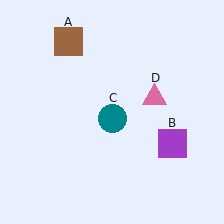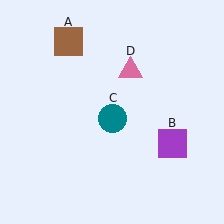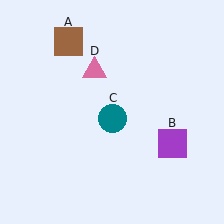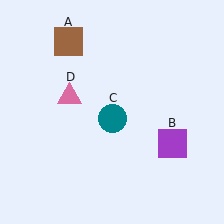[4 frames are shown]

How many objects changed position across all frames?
1 object changed position: pink triangle (object D).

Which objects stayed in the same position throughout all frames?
Brown square (object A) and purple square (object B) and teal circle (object C) remained stationary.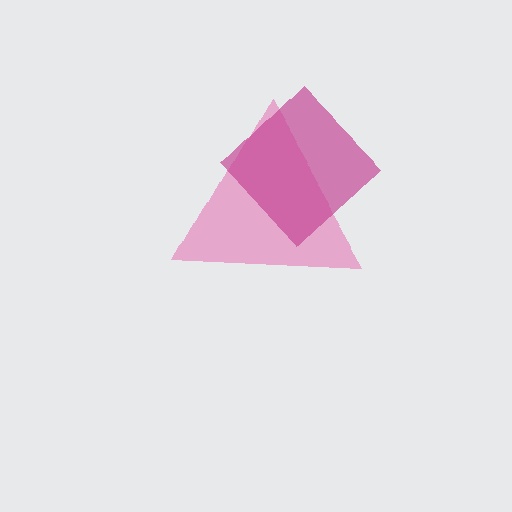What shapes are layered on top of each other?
The layered shapes are: a pink triangle, a magenta diamond.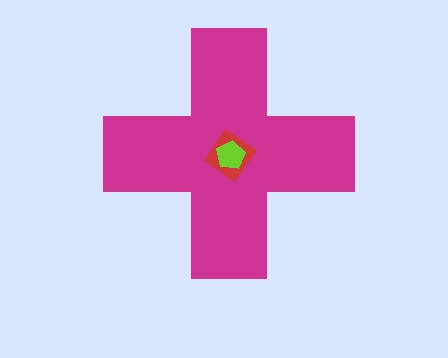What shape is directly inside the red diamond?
The lime pentagon.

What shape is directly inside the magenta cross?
The red diamond.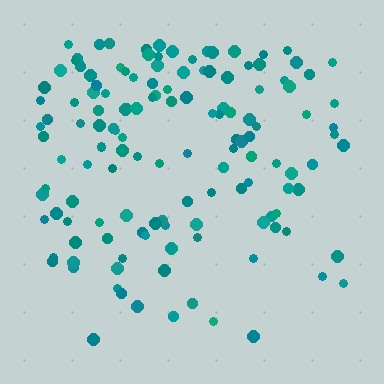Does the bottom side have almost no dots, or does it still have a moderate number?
Still a moderate number, just noticeably fewer than the top.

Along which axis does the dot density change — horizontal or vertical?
Vertical.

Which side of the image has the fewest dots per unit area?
The bottom.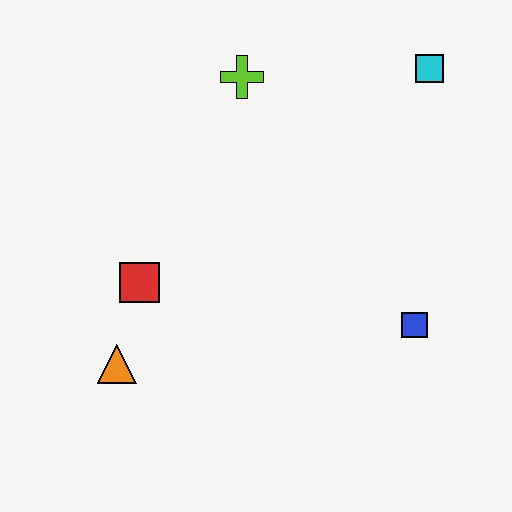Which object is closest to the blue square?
The cyan square is closest to the blue square.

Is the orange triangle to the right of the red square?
No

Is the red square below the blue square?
No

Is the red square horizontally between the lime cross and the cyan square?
No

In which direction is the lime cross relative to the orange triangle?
The lime cross is above the orange triangle.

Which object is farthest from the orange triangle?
The cyan square is farthest from the orange triangle.